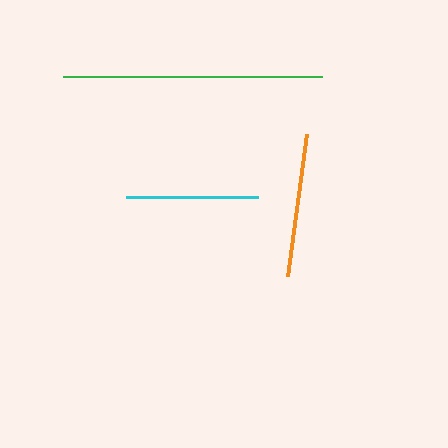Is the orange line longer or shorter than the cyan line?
The orange line is longer than the cyan line.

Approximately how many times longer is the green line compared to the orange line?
The green line is approximately 1.8 times the length of the orange line.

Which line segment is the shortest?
The cyan line is the shortest at approximately 132 pixels.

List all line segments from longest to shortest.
From longest to shortest: green, orange, cyan.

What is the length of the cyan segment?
The cyan segment is approximately 132 pixels long.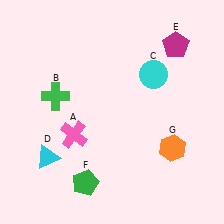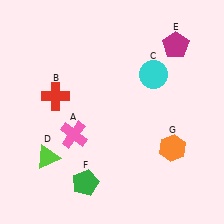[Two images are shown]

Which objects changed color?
B changed from green to red. D changed from cyan to lime.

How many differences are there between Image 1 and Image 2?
There are 2 differences between the two images.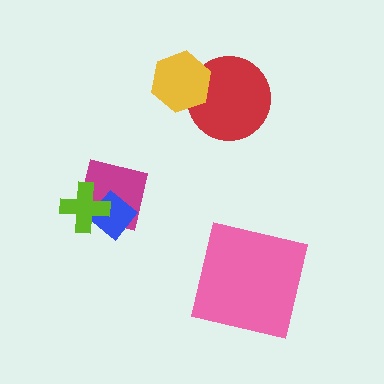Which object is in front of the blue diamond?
The lime cross is in front of the blue diamond.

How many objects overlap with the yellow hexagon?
1 object overlaps with the yellow hexagon.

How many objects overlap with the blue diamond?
2 objects overlap with the blue diamond.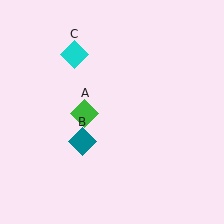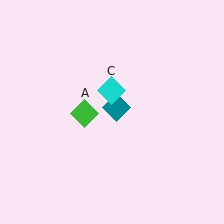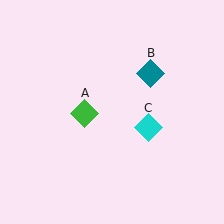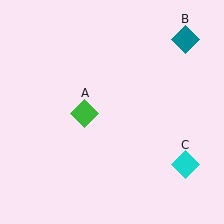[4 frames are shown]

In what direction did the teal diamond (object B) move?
The teal diamond (object B) moved up and to the right.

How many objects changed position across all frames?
2 objects changed position: teal diamond (object B), cyan diamond (object C).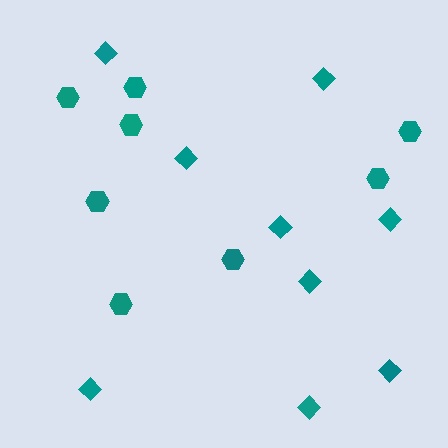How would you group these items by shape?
There are 2 groups: one group of hexagons (8) and one group of diamonds (9).